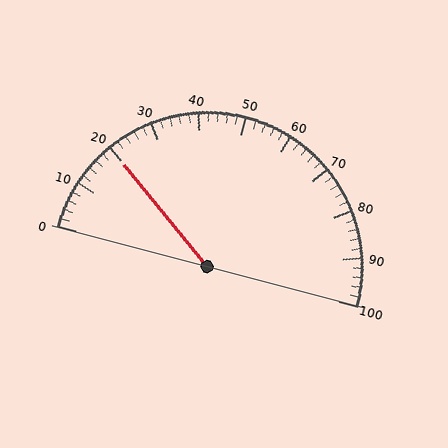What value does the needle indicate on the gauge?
The needle indicates approximately 20.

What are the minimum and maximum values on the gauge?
The gauge ranges from 0 to 100.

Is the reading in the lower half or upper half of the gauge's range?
The reading is in the lower half of the range (0 to 100).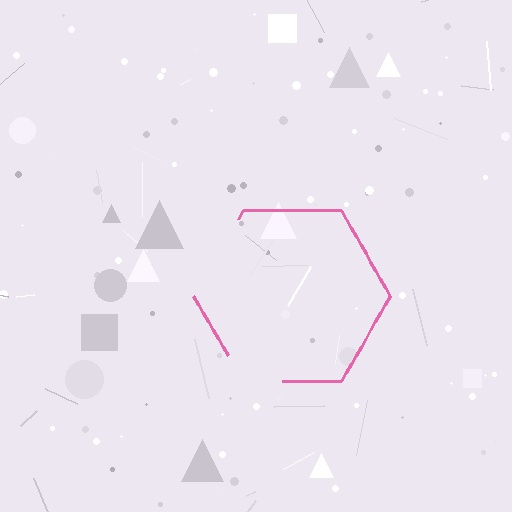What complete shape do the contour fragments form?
The contour fragments form a hexagon.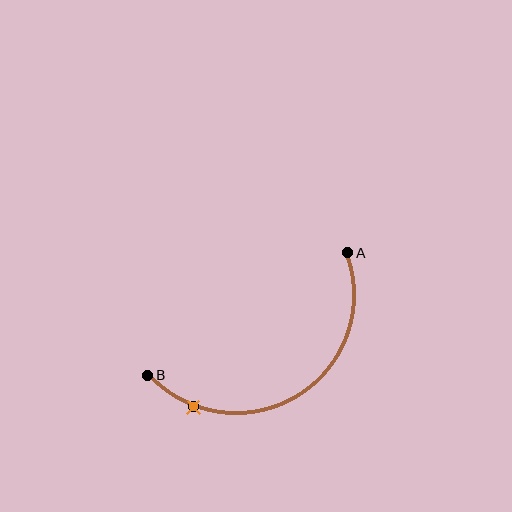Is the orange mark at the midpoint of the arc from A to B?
No. The orange mark lies on the arc but is closer to endpoint B. The arc midpoint would be at the point on the curve equidistant along the arc from both A and B.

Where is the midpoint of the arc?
The arc midpoint is the point on the curve farthest from the straight line joining A and B. It sits below that line.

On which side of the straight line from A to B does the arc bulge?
The arc bulges below the straight line connecting A and B.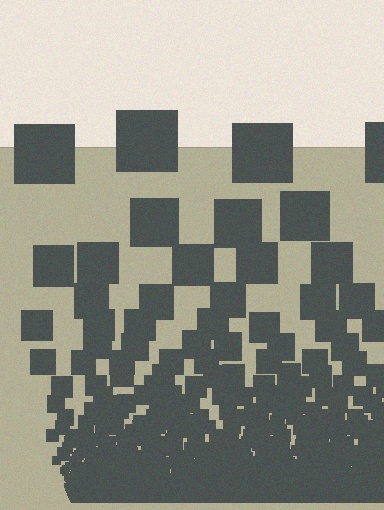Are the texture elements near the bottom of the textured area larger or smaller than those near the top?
Smaller. The gradient is inverted — elements near the bottom are smaller and denser.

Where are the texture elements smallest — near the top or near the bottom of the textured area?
Near the bottom.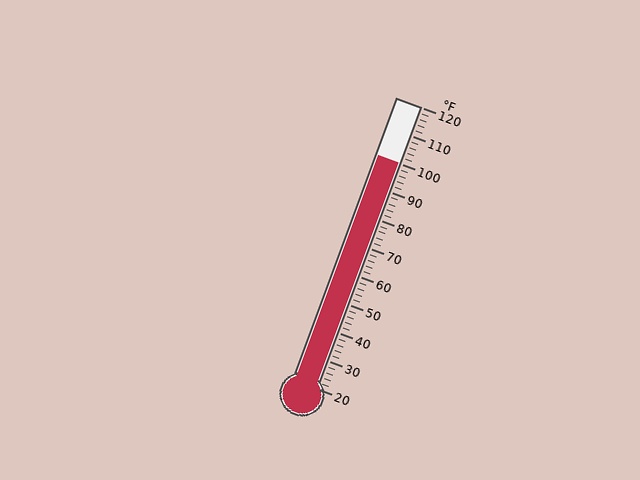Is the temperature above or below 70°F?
The temperature is above 70°F.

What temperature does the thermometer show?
The thermometer shows approximately 100°F.